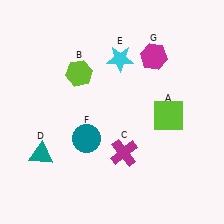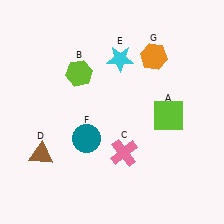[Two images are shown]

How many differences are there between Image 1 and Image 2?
There are 3 differences between the two images.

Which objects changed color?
C changed from magenta to pink. D changed from teal to brown. G changed from magenta to orange.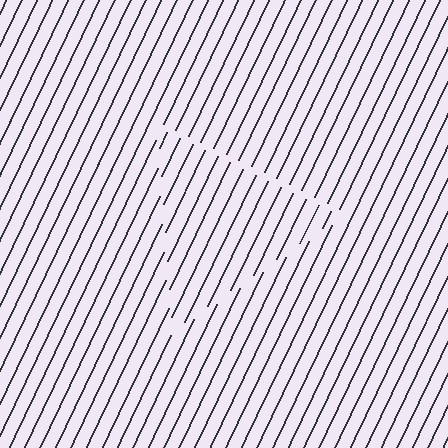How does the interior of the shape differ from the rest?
The interior of the shape contains the same grating, shifted by half a period — the contour is defined by the phase discontinuity where line-ends from the inner and outer gratings abut.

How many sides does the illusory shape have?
3 sides — the line-ends trace a triangle.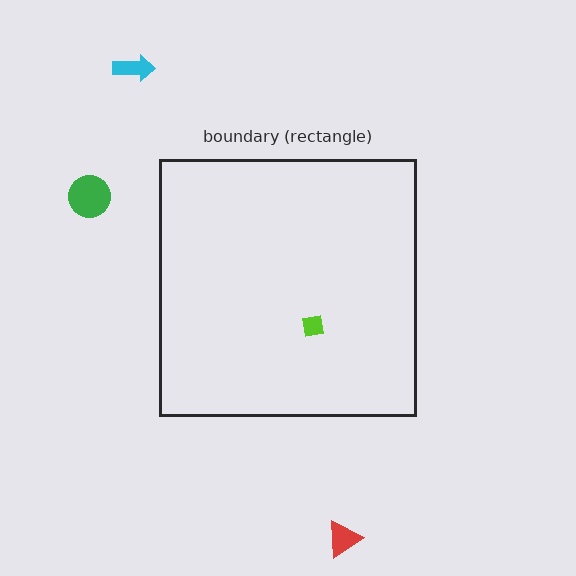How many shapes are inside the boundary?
1 inside, 3 outside.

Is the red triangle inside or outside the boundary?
Outside.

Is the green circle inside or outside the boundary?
Outside.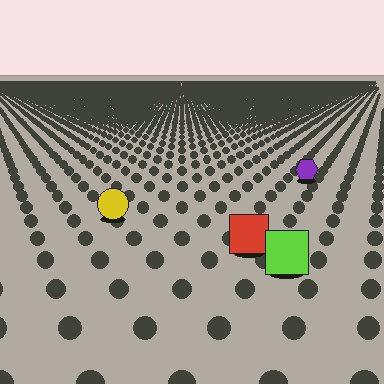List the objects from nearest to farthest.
From nearest to farthest: the lime square, the red square, the yellow circle, the purple hexagon.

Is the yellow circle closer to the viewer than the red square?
No. The red square is closer — you can tell from the texture gradient: the ground texture is coarser near it.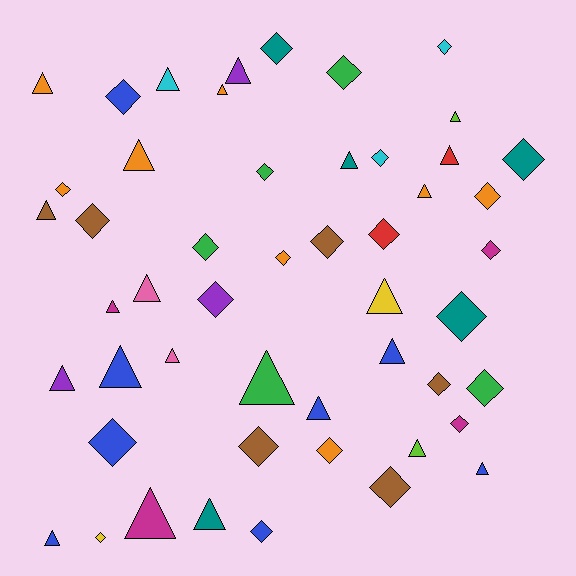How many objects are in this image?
There are 50 objects.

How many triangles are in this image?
There are 24 triangles.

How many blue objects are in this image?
There are 8 blue objects.